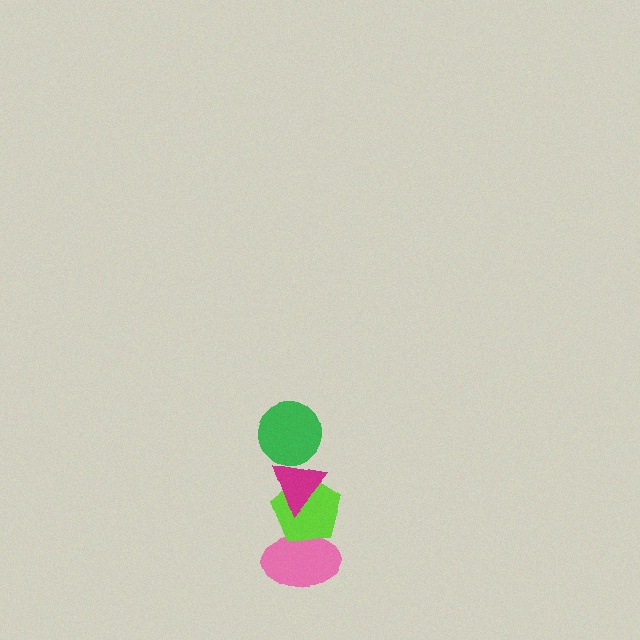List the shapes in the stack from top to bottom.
From top to bottom: the green circle, the magenta triangle, the lime pentagon, the pink ellipse.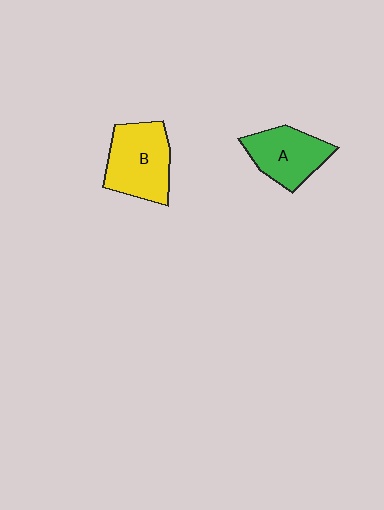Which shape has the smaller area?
Shape A (green).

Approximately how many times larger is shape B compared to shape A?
Approximately 1.2 times.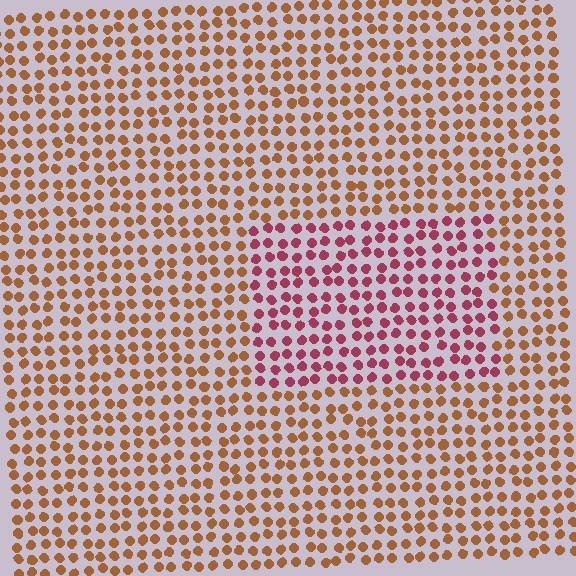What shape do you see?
I see a rectangle.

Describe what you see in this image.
The image is filled with small brown elements in a uniform arrangement. A rectangle-shaped region is visible where the elements are tinted to a slightly different hue, forming a subtle color boundary.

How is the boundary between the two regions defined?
The boundary is defined purely by a slight shift in hue (about 44 degrees). Spacing, size, and orientation are identical on both sides.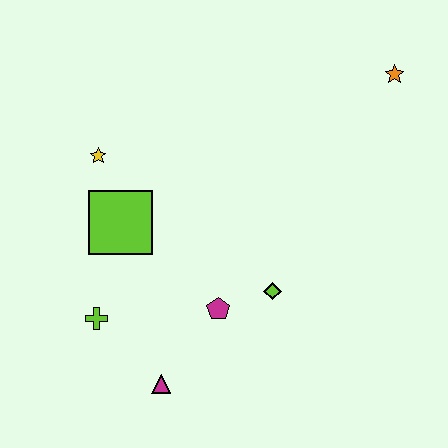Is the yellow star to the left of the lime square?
Yes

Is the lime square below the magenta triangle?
No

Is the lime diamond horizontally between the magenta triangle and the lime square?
No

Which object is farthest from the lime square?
The orange star is farthest from the lime square.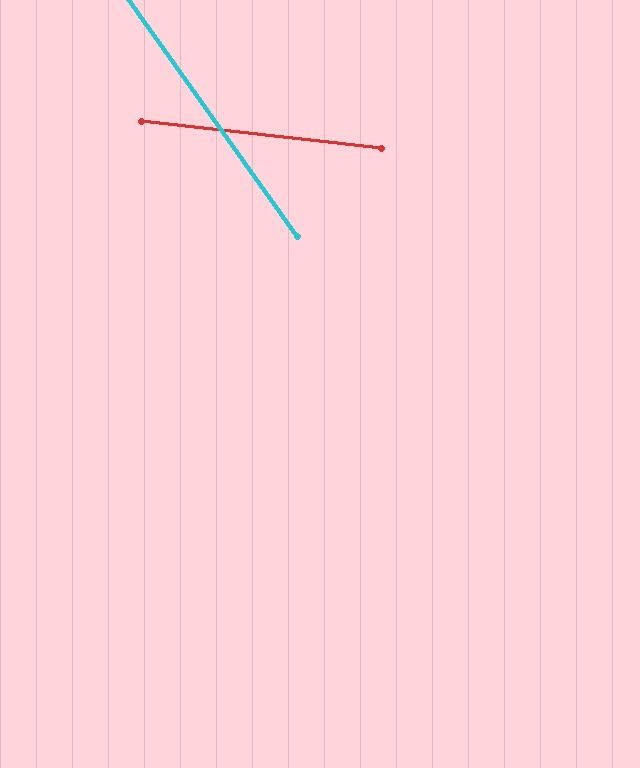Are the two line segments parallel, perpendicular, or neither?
Neither parallel nor perpendicular — they differ by about 48°.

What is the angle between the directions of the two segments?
Approximately 48 degrees.